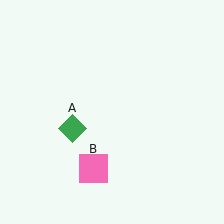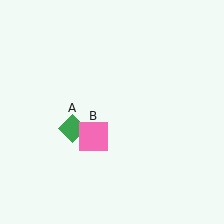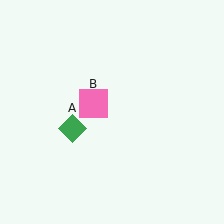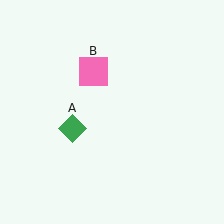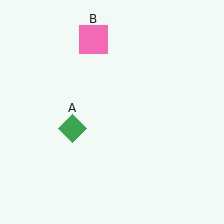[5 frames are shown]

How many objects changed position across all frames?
1 object changed position: pink square (object B).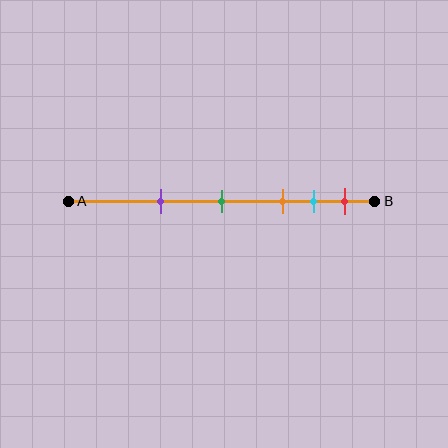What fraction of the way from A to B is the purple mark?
The purple mark is approximately 30% (0.3) of the way from A to B.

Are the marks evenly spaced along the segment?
No, the marks are not evenly spaced.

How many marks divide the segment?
There are 5 marks dividing the segment.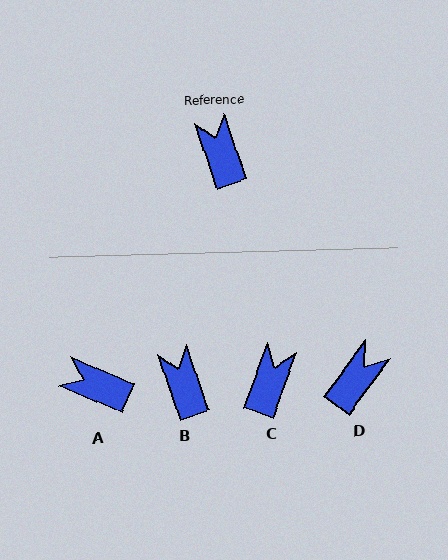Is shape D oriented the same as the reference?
No, it is off by about 55 degrees.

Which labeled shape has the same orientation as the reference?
B.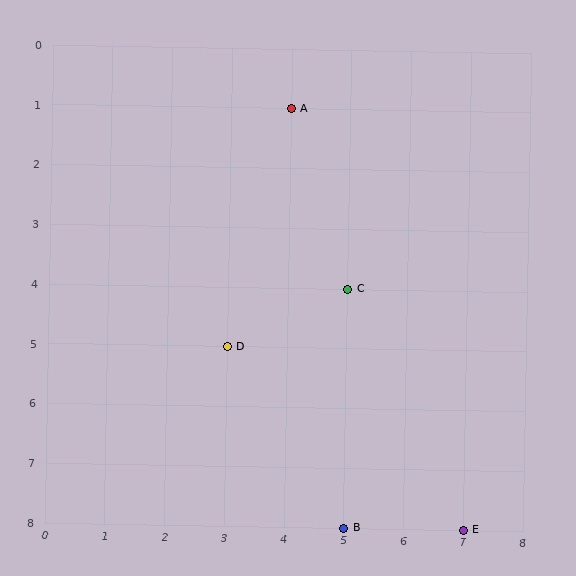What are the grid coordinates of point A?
Point A is at grid coordinates (4, 1).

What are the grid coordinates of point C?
Point C is at grid coordinates (5, 4).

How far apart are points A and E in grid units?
Points A and E are 3 columns and 7 rows apart (about 7.6 grid units diagonally).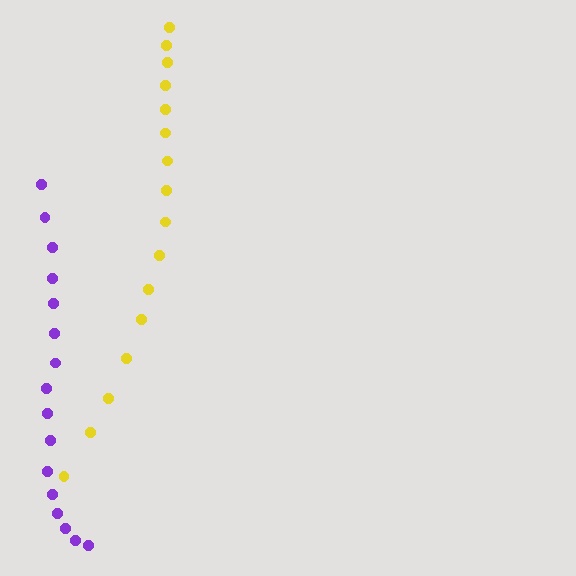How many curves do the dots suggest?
There are 2 distinct paths.